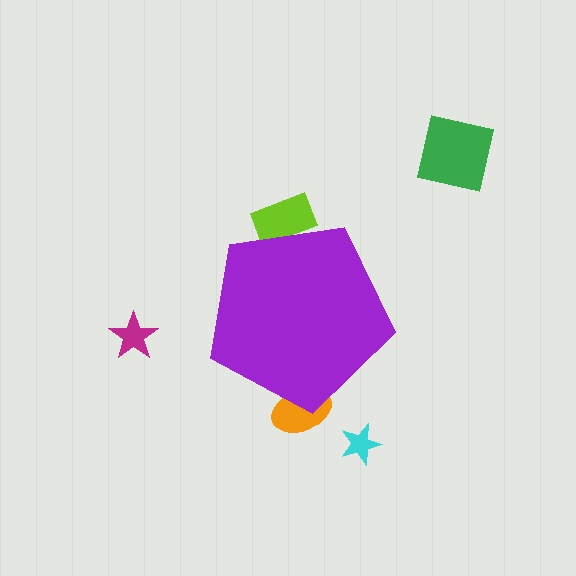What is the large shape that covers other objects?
A purple pentagon.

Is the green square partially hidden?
No, the green square is fully visible.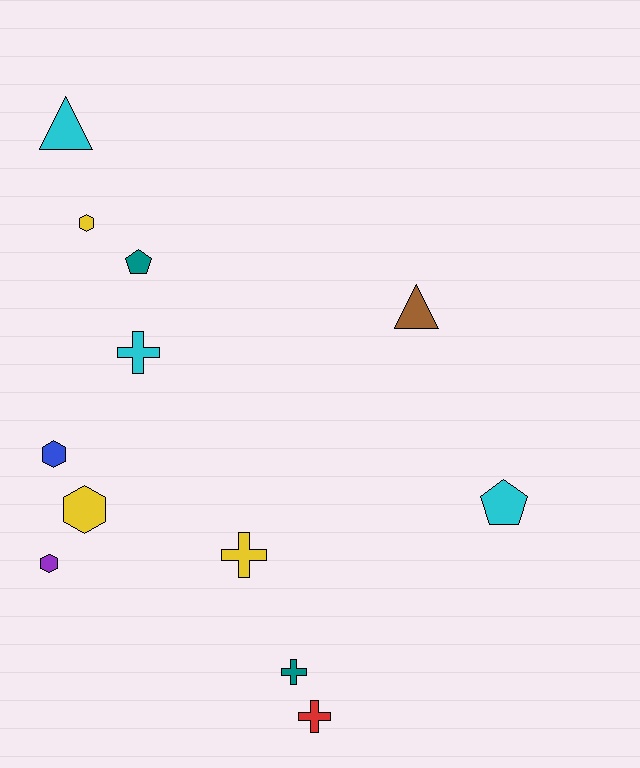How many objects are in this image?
There are 12 objects.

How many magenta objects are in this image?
There are no magenta objects.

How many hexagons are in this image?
There are 4 hexagons.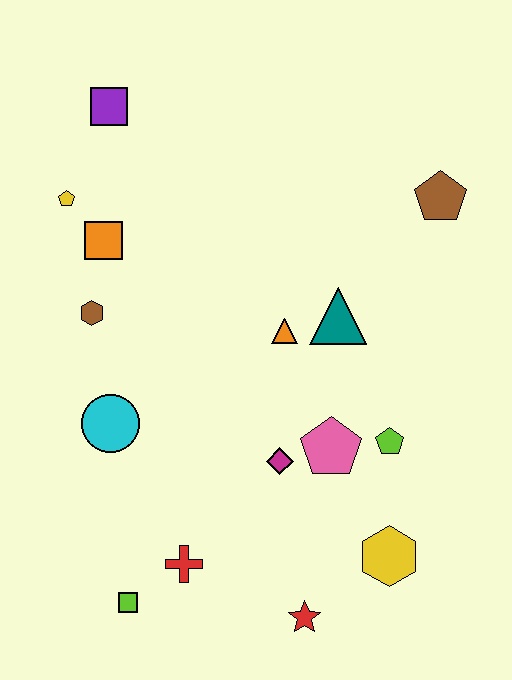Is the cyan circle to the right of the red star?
No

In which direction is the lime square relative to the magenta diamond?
The lime square is to the left of the magenta diamond.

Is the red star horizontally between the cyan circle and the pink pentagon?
Yes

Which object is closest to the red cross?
The lime square is closest to the red cross.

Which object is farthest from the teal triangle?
The lime square is farthest from the teal triangle.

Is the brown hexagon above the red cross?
Yes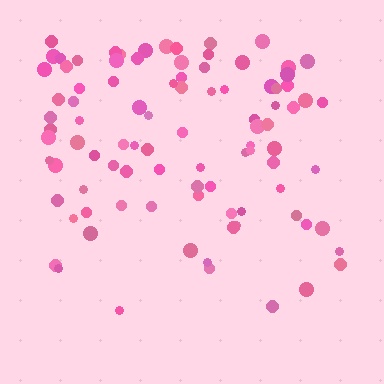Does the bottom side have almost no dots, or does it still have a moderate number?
Still a moderate number, just noticeably fewer than the top.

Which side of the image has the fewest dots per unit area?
The bottom.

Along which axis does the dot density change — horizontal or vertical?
Vertical.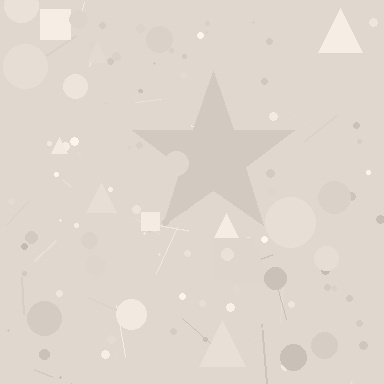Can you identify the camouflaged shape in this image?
The camouflaged shape is a star.